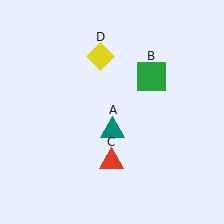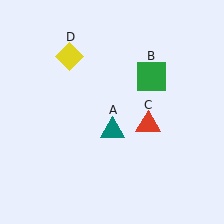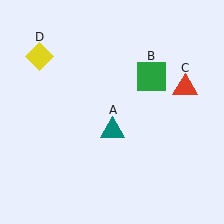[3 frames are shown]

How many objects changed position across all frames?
2 objects changed position: red triangle (object C), yellow diamond (object D).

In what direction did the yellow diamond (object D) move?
The yellow diamond (object D) moved left.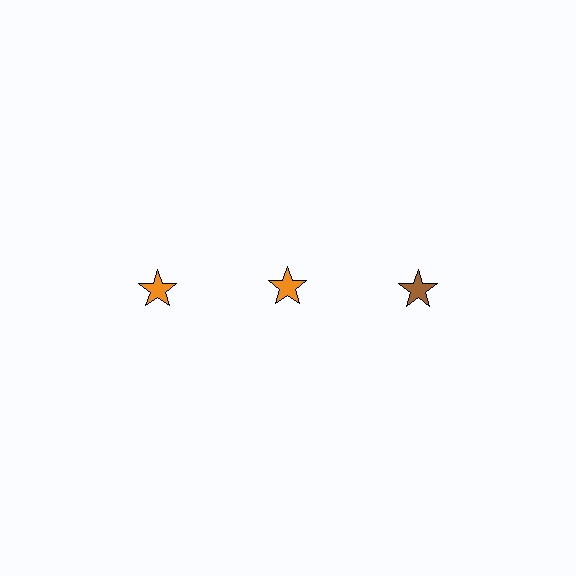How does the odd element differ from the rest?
It has a different color: brown instead of orange.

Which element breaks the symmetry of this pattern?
The brown star in the top row, center column breaks the symmetry. All other shapes are orange stars.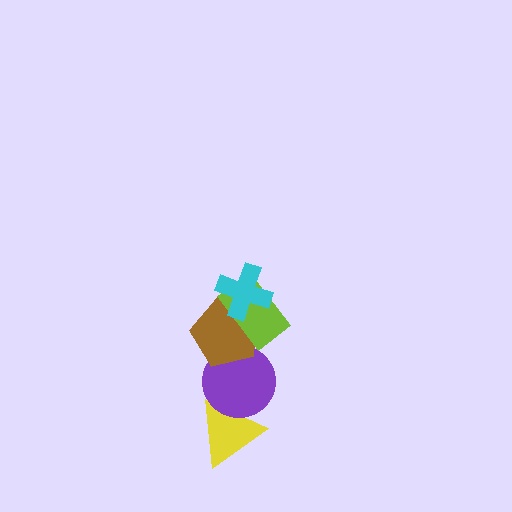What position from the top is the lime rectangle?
The lime rectangle is 2nd from the top.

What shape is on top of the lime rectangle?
The cyan cross is on top of the lime rectangle.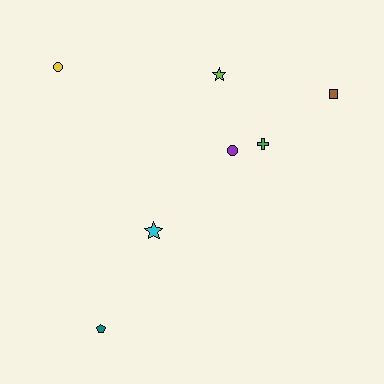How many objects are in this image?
There are 7 objects.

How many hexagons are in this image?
There are no hexagons.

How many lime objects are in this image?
There is 1 lime object.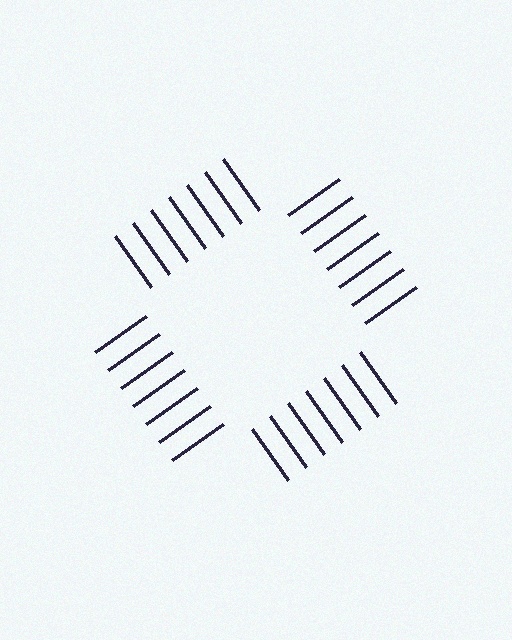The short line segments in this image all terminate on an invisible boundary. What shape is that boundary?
An illusory square — the line segments terminate on its edges but no continuous stroke is drawn.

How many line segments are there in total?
28 — 7 along each of the 4 edges.